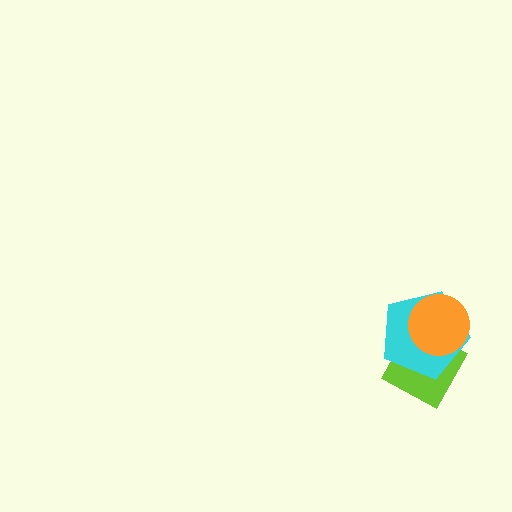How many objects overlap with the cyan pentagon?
2 objects overlap with the cyan pentagon.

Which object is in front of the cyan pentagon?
The orange circle is in front of the cyan pentagon.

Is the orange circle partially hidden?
No, no other shape covers it.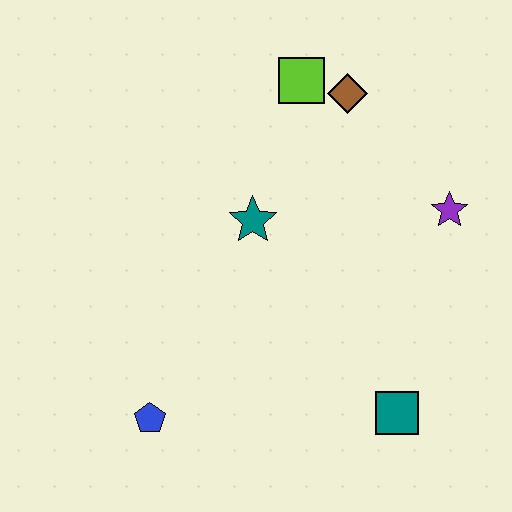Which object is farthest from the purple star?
The blue pentagon is farthest from the purple star.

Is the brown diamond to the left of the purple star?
Yes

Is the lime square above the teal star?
Yes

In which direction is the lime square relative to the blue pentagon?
The lime square is above the blue pentagon.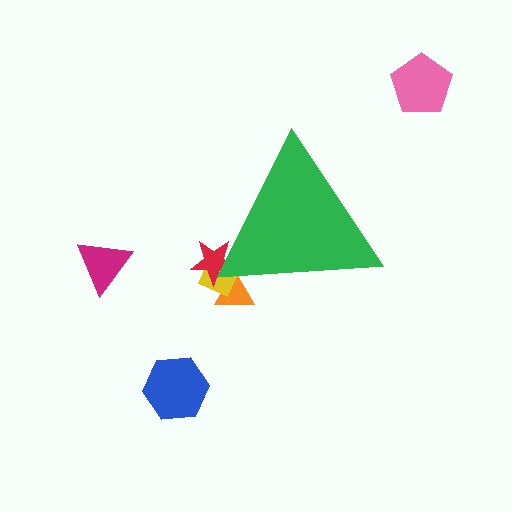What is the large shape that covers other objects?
A green triangle.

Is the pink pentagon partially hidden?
No, the pink pentagon is fully visible.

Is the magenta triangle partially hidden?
No, the magenta triangle is fully visible.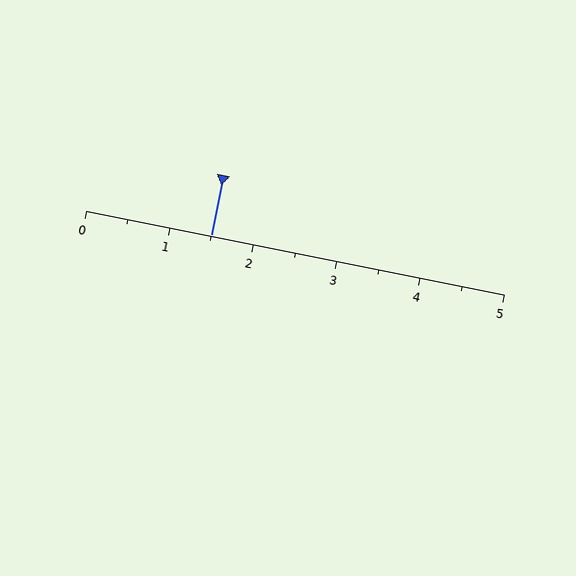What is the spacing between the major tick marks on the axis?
The major ticks are spaced 1 apart.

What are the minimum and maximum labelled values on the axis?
The axis runs from 0 to 5.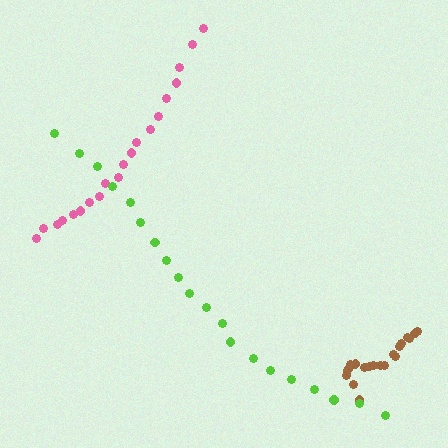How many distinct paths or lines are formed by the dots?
There are 3 distinct paths.